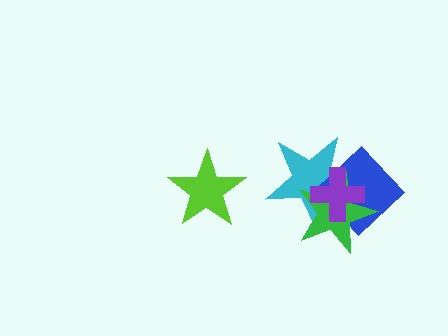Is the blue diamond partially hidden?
Yes, it is partially covered by another shape.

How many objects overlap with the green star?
3 objects overlap with the green star.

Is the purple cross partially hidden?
No, no other shape covers it.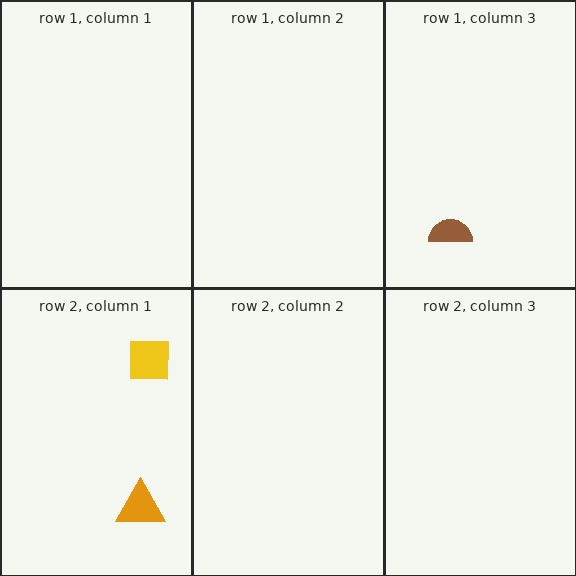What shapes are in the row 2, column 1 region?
The orange triangle, the yellow square.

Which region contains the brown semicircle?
The row 1, column 3 region.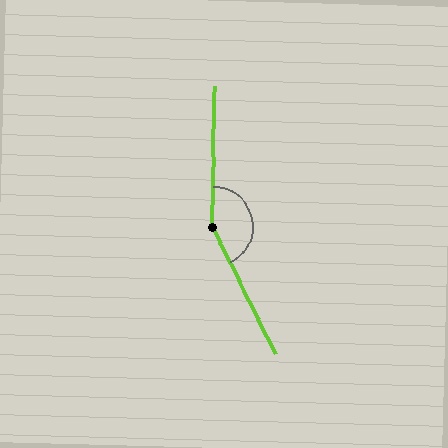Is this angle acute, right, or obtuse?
It is obtuse.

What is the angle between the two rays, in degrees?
Approximately 153 degrees.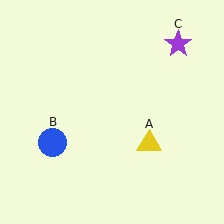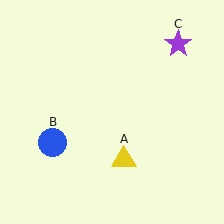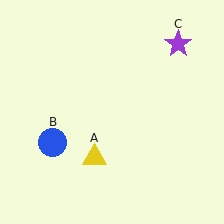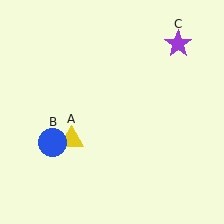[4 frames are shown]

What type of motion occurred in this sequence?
The yellow triangle (object A) rotated clockwise around the center of the scene.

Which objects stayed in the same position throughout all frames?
Blue circle (object B) and purple star (object C) remained stationary.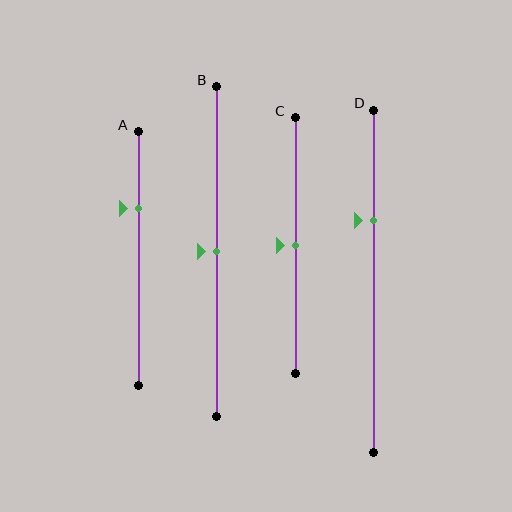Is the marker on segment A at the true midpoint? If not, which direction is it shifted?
No, the marker on segment A is shifted upward by about 20% of the segment length.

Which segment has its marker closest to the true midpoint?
Segment B has its marker closest to the true midpoint.